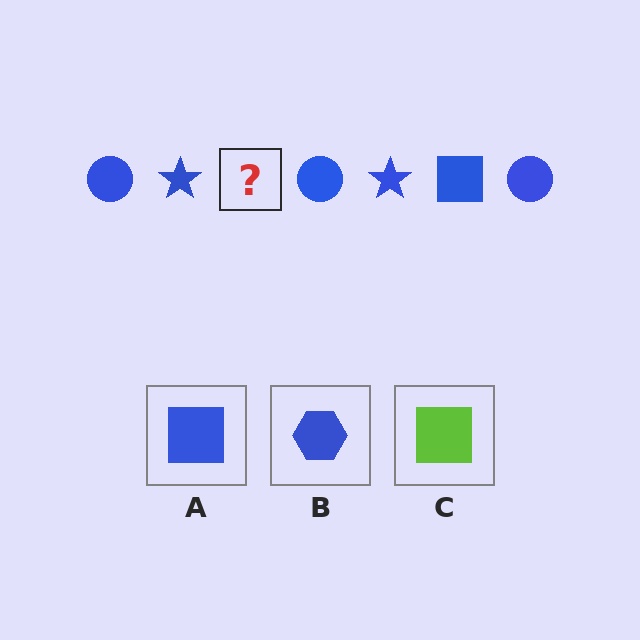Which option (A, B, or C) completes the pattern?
A.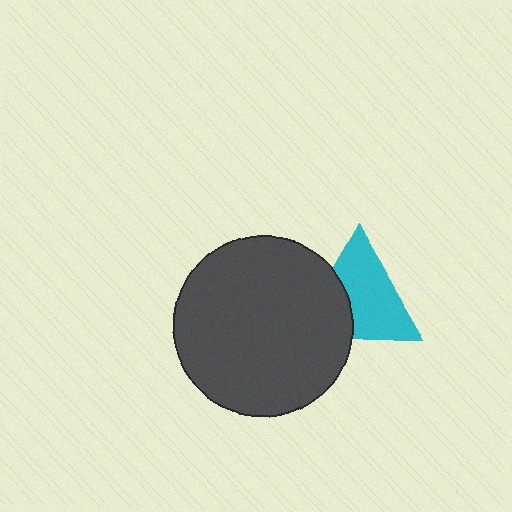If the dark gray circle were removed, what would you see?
You would see the complete cyan triangle.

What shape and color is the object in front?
The object in front is a dark gray circle.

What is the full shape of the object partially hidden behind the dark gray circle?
The partially hidden object is a cyan triangle.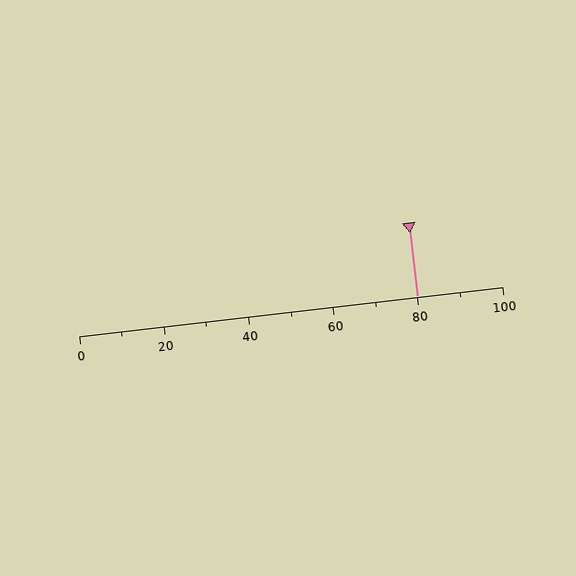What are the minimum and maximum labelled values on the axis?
The axis runs from 0 to 100.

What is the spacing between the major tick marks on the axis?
The major ticks are spaced 20 apart.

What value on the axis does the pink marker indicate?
The marker indicates approximately 80.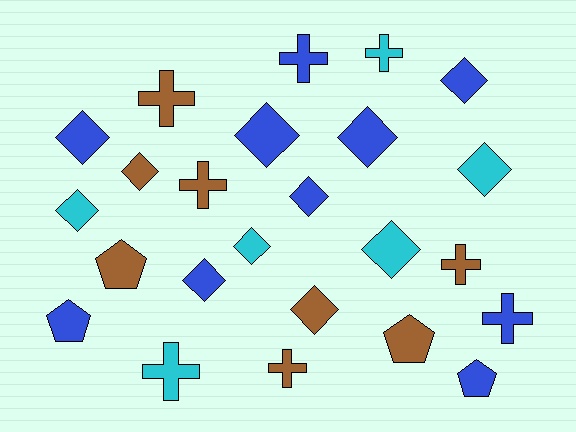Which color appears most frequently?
Blue, with 10 objects.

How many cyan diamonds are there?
There are 4 cyan diamonds.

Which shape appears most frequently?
Diamond, with 12 objects.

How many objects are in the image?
There are 24 objects.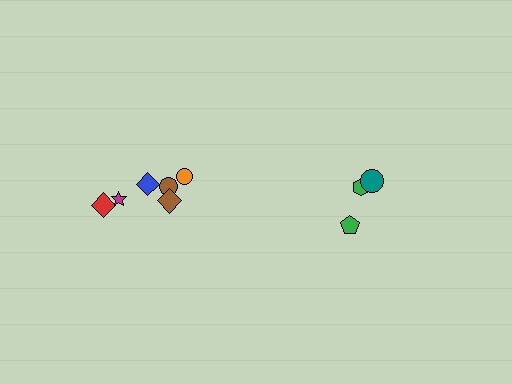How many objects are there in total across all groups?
There are 9 objects.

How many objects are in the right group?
There are 3 objects.